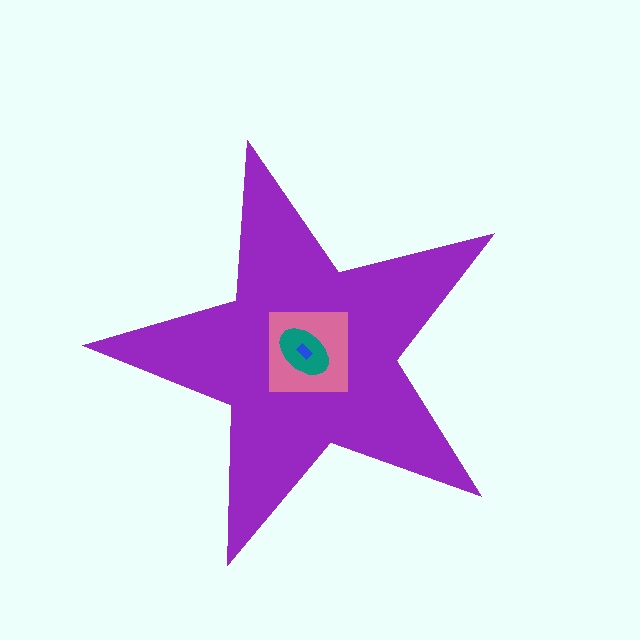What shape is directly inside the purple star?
The pink square.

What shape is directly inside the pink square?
The teal ellipse.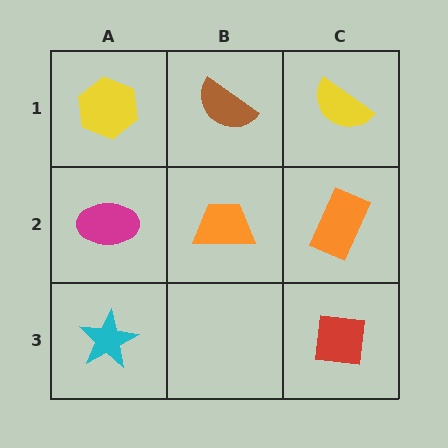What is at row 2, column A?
A magenta ellipse.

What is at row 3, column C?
A red square.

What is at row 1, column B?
A brown semicircle.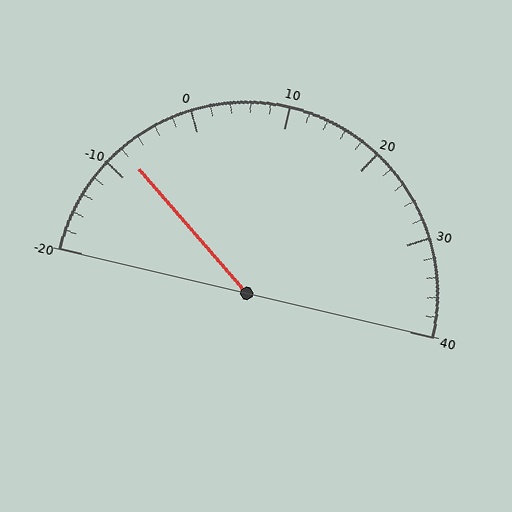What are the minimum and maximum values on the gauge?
The gauge ranges from -20 to 40.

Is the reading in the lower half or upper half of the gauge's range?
The reading is in the lower half of the range (-20 to 40).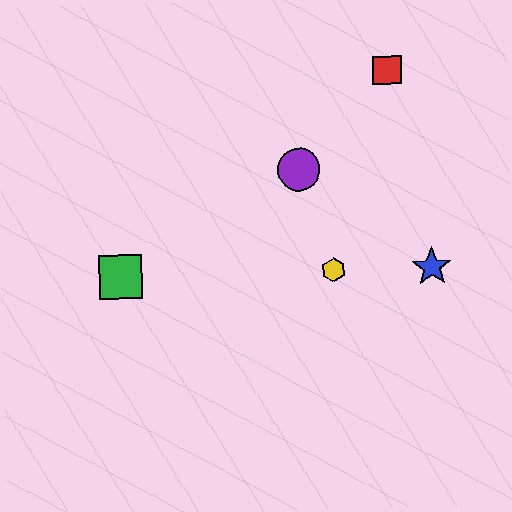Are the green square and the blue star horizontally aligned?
Yes, both are at y≈277.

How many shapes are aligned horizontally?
3 shapes (the blue star, the green square, the yellow hexagon) are aligned horizontally.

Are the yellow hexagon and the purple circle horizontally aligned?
No, the yellow hexagon is at y≈270 and the purple circle is at y≈170.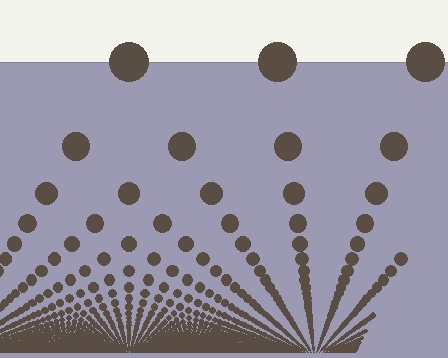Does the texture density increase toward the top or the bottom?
Density increases toward the bottom.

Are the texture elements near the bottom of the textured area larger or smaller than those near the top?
Smaller. The gradient is inverted — elements near the bottom are smaller and denser.